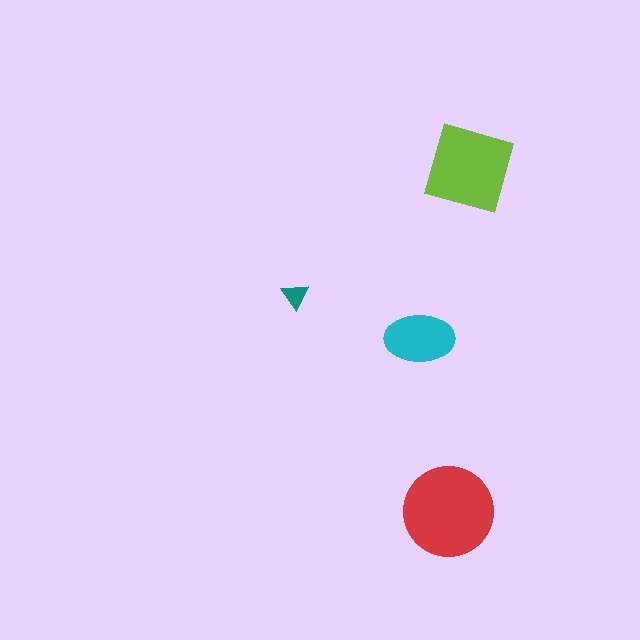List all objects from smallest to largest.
The teal triangle, the cyan ellipse, the lime diamond, the red circle.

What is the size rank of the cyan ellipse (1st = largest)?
3rd.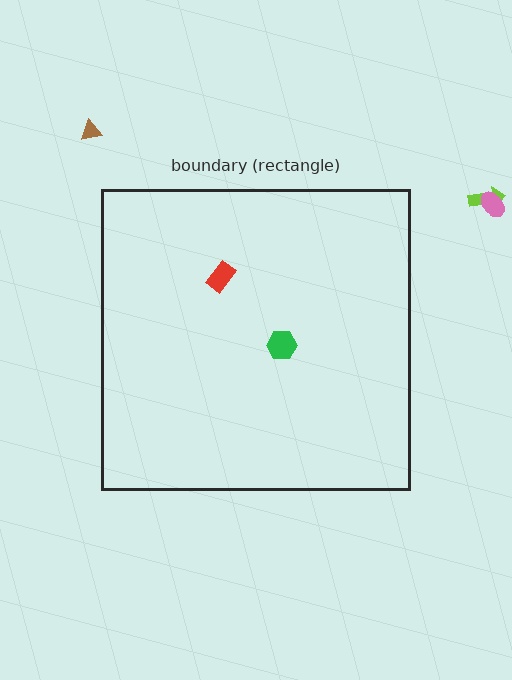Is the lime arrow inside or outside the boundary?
Outside.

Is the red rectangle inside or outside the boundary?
Inside.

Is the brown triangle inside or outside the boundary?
Outside.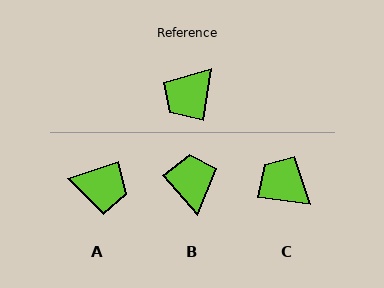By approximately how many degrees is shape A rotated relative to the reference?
Approximately 118 degrees counter-clockwise.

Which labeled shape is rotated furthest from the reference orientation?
B, about 128 degrees away.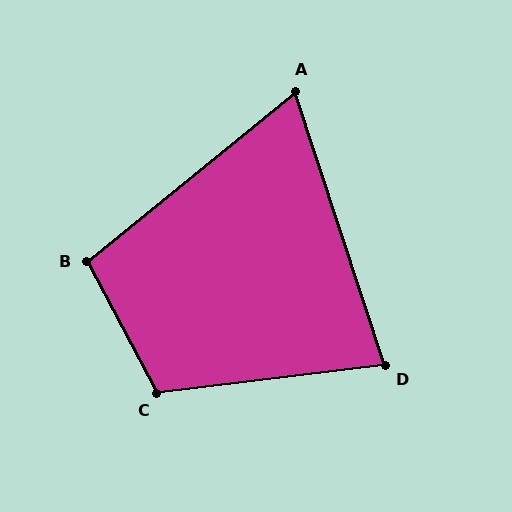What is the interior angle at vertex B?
Approximately 101 degrees (obtuse).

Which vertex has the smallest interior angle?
A, at approximately 69 degrees.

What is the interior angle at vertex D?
Approximately 79 degrees (acute).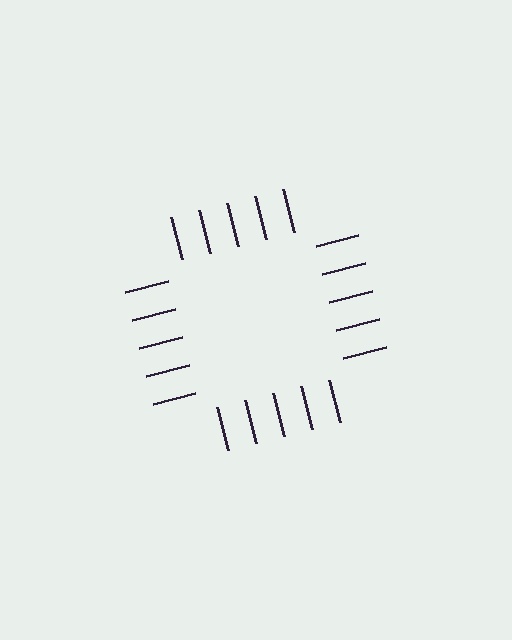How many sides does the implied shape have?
4 sides — the line-ends trace a square.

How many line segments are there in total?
20 — 5 along each of the 4 edges.